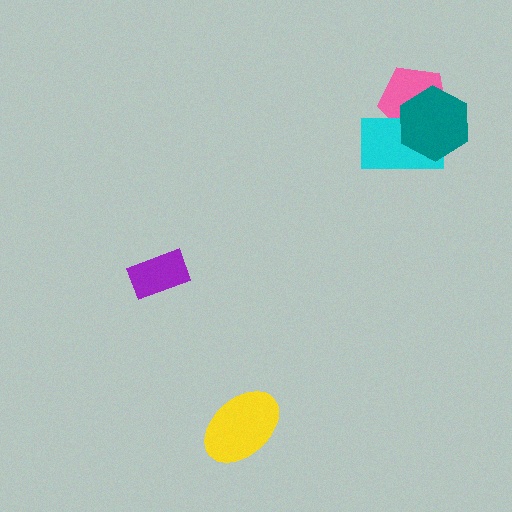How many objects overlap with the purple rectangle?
0 objects overlap with the purple rectangle.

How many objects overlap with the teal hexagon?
2 objects overlap with the teal hexagon.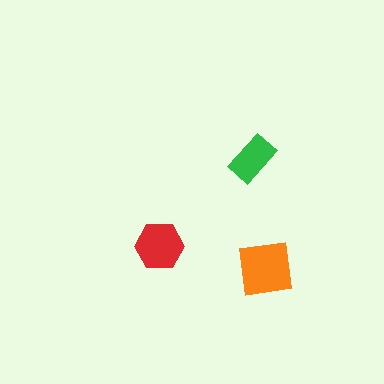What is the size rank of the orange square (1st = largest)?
1st.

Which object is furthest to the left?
The red hexagon is leftmost.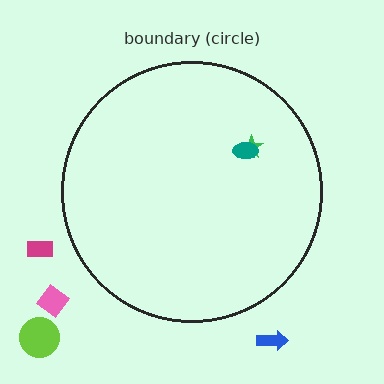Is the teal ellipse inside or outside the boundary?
Inside.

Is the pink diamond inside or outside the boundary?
Outside.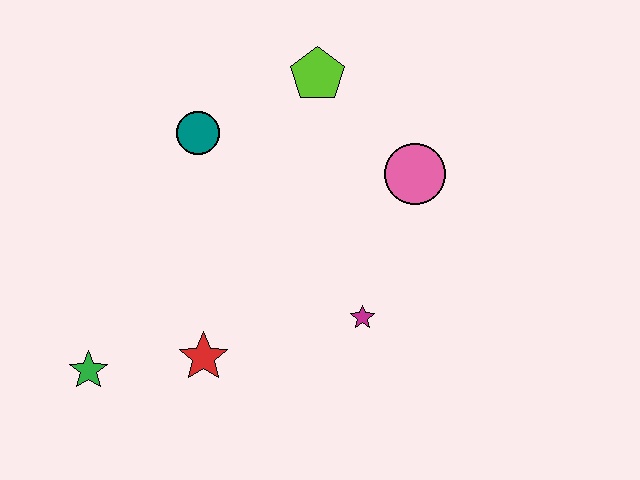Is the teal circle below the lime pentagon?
Yes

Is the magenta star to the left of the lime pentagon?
No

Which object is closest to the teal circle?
The lime pentagon is closest to the teal circle.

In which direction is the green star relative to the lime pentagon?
The green star is below the lime pentagon.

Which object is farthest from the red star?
The lime pentagon is farthest from the red star.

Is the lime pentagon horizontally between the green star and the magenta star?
Yes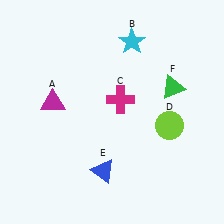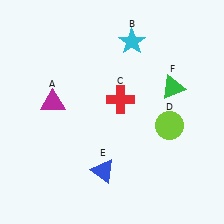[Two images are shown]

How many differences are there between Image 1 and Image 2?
There is 1 difference between the two images.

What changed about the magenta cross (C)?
In Image 1, C is magenta. In Image 2, it changed to red.